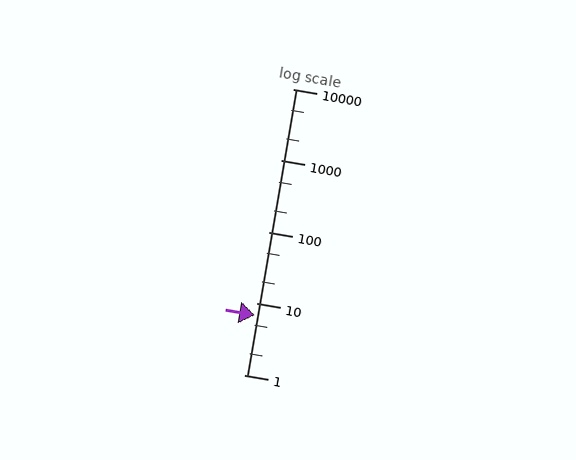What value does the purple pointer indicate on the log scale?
The pointer indicates approximately 6.9.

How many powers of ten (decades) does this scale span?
The scale spans 4 decades, from 1 to 10000.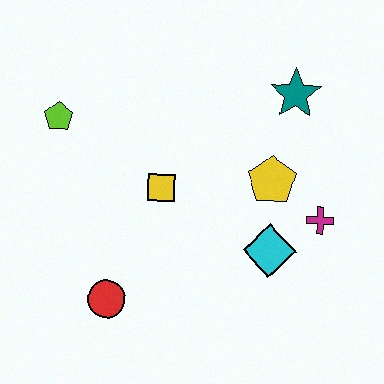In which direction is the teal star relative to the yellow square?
The teal star is to the right of the yellow square.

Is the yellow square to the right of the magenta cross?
No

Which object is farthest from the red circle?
The teal star is farthest from the red circle.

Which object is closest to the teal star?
The yellow pentagon is closest to the teal star.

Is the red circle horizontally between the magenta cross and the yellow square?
No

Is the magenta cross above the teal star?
No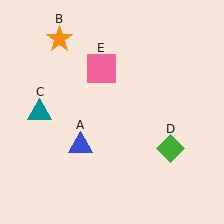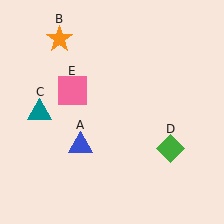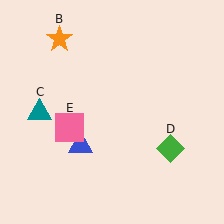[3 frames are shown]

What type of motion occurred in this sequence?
The pink square (object E) rotated counterclockwise around the center of the scene.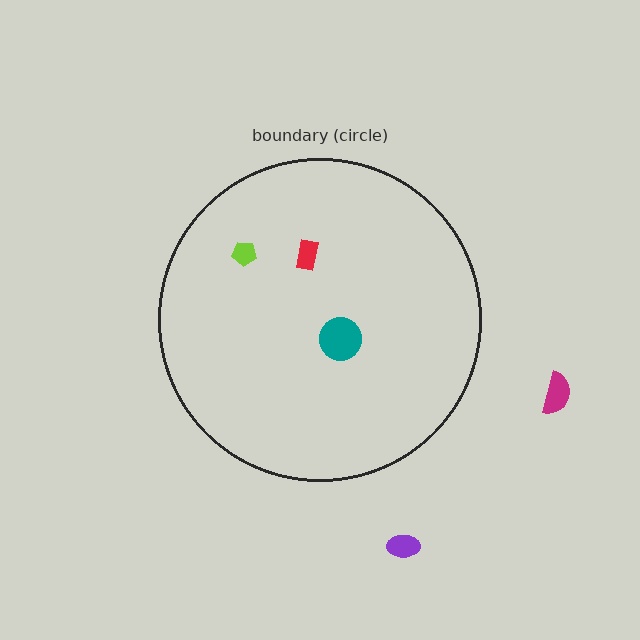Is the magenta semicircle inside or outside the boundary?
Outside.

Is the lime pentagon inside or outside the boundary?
Inside.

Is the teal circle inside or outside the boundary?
Inside.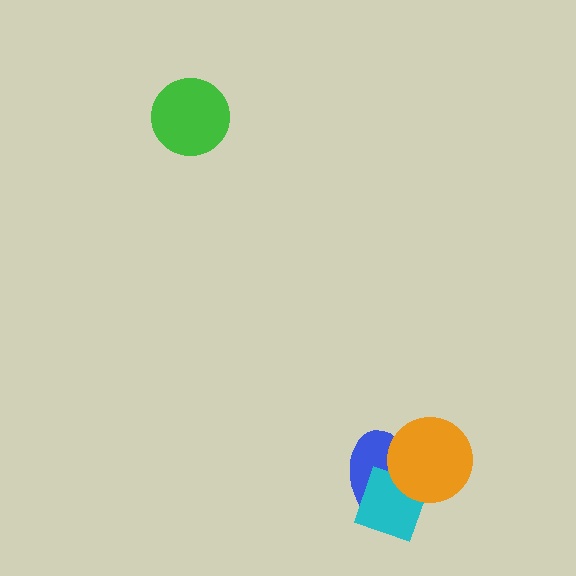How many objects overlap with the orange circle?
2 objects overlap with the orange circle.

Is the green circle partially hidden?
No, no other shape covers it.